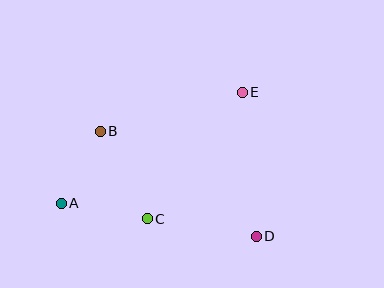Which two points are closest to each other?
Points A and B are closest to each other.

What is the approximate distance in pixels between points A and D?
The distance between A and D is approximately 198 pixels.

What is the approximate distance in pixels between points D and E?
The distance between D and E is approximately 145 pixels.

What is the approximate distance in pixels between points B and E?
The distance between B and E is approximately 148 pixels.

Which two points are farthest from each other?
Points A and E are farthest from each other.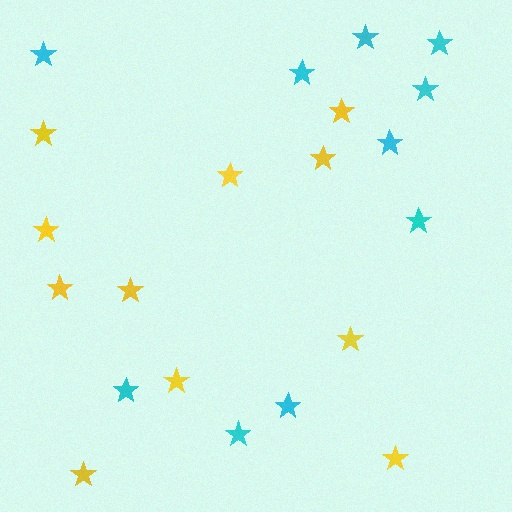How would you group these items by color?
There are 2 groups: one group of yellow stars (11) and one group of cyan stars (10).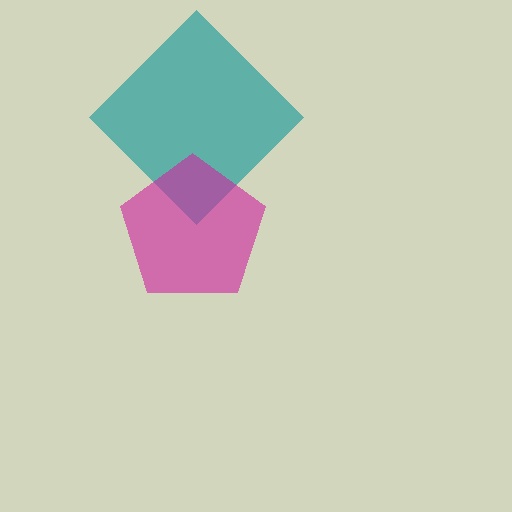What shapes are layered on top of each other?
The layered shapes are: a teal diamond, a magenta pentagon.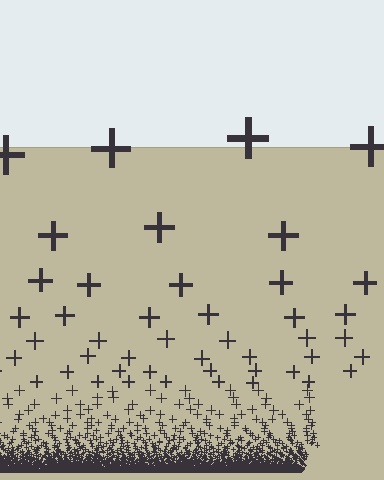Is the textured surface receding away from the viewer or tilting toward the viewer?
The surface appears to tilt toward the viewer. Texture elements get larger and sparser toward the top.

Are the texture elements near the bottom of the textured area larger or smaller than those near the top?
Smaller. The gradient is inverted — elements near the bottom are smaller and denser.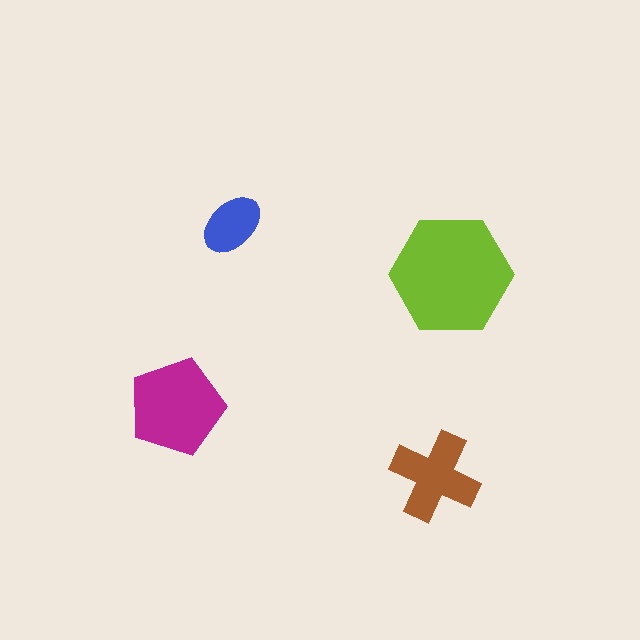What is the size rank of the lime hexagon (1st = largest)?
1st.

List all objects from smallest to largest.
The blue ellipse, the brown cross, the magenta pentagon, the lime hexagon.